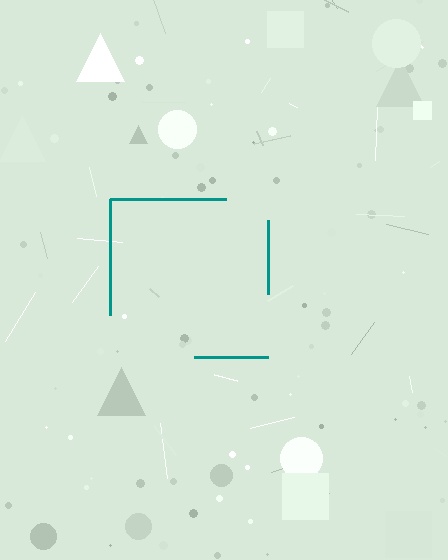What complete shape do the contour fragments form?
The contour fragments form a square.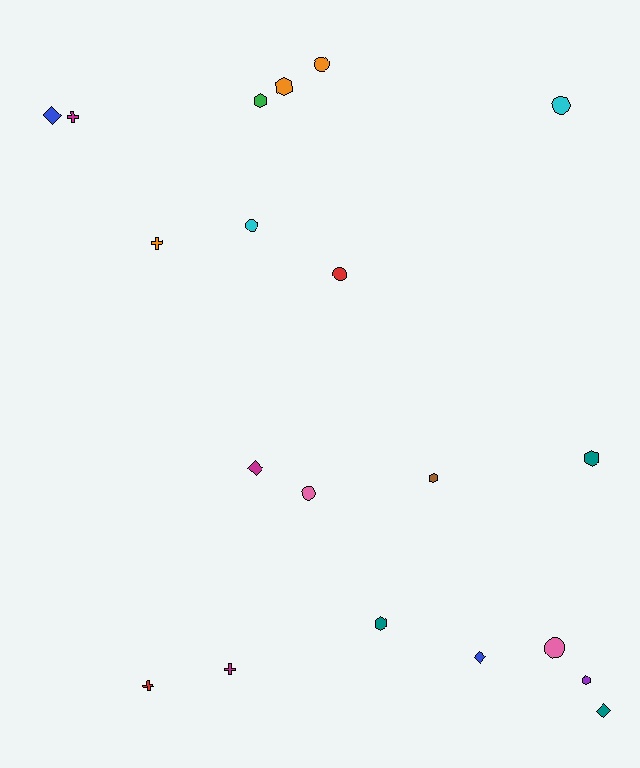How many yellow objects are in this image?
There are no yellow objects.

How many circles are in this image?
There are 6 circles.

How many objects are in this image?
There are 20 objects.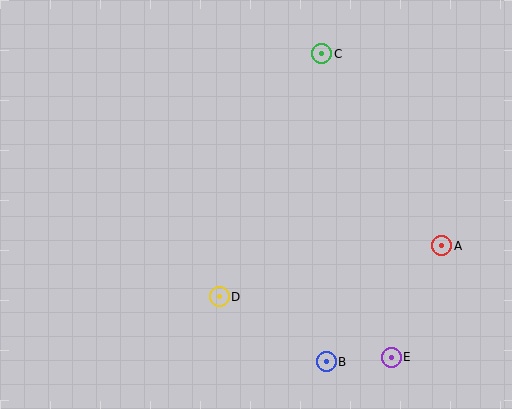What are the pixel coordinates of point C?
Point C is at (322, 54).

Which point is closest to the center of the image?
Point D at (219, 297) is closest to the center.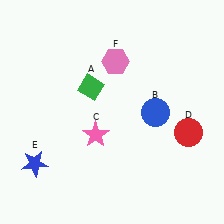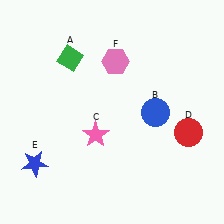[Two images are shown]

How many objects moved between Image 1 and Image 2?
1 object moved between the two images.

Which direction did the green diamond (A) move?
The green diamond (A) moved up.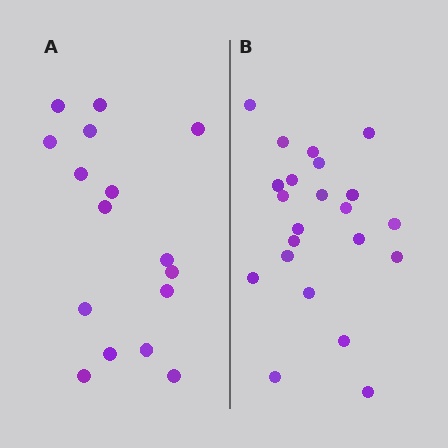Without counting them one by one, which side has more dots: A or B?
Region B (the right region) has more dots.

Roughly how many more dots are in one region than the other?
Region B has about 6 more dots than region A.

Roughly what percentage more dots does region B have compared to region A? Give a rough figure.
About 40% more.